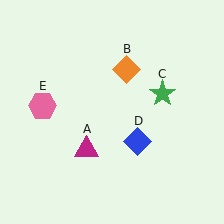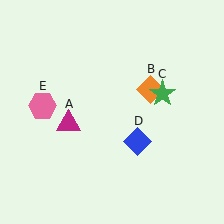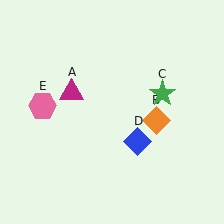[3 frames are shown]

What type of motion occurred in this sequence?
The magenta triangle (object A), orange diamond (object B) rotated clockwise around the center of the scene.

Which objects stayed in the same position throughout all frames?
Green star (object C) and blue diamond (object D) and pink hexagon (object E) remained stationary.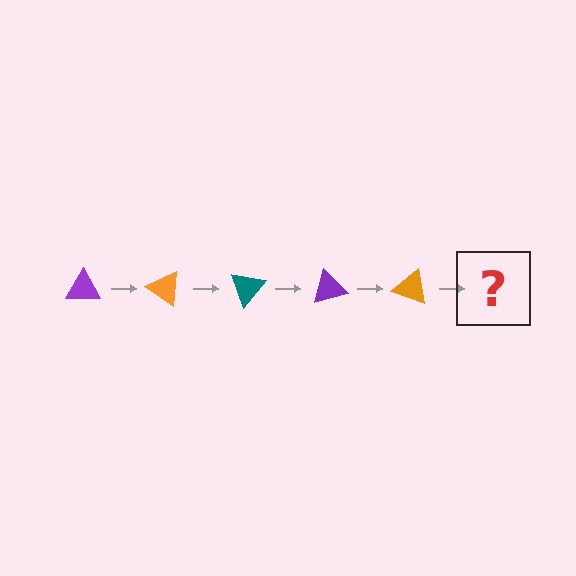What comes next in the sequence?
The next element should be a teal triangle, rotated 175 degrees from the start.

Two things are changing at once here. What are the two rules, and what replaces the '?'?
The two rules are that it rotates 35 degrees each step and the color cycles through purple, orange, and teal. The '?' should be a teal triangle, rotated 175 degrees from the start.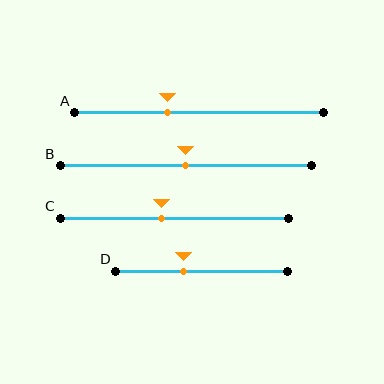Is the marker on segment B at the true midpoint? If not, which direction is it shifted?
Yes, the marker on segment B is at the true midpoint.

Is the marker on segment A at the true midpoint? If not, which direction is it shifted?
No, the marker on segment A is shifted to the left by about 13% of the segment length.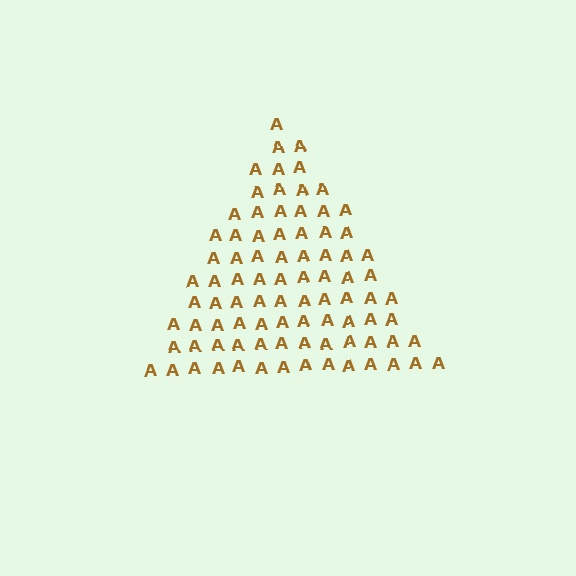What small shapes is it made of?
It is made of small letter A's.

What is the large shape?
The large shape is a triangle.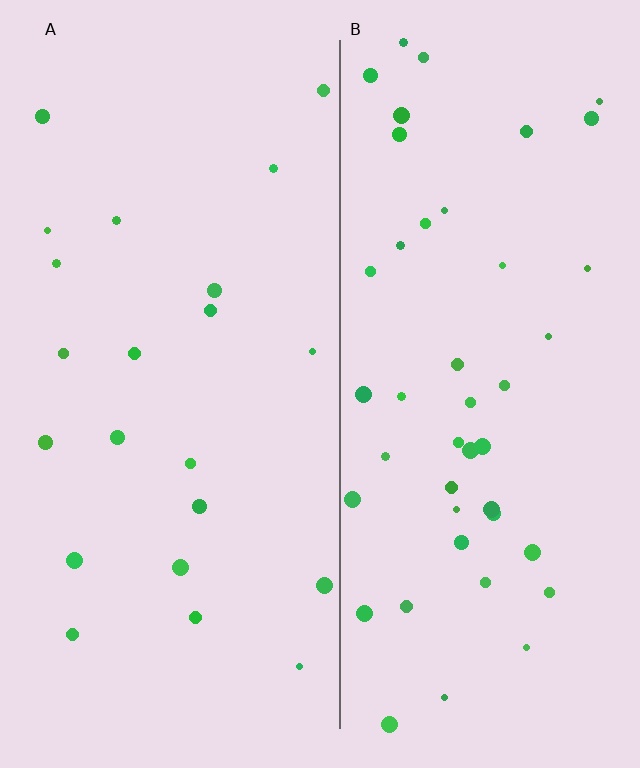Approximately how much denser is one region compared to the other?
Approximately 2.1× — region B over region A.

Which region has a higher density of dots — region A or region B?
B (the right).